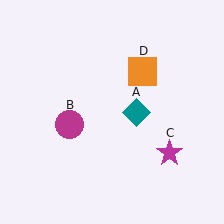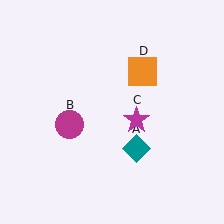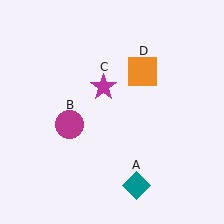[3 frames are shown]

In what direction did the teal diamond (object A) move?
The teal diamond (object A) moved down.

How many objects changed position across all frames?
2 objects changed position: teal diamond (object A), magenta star (object C).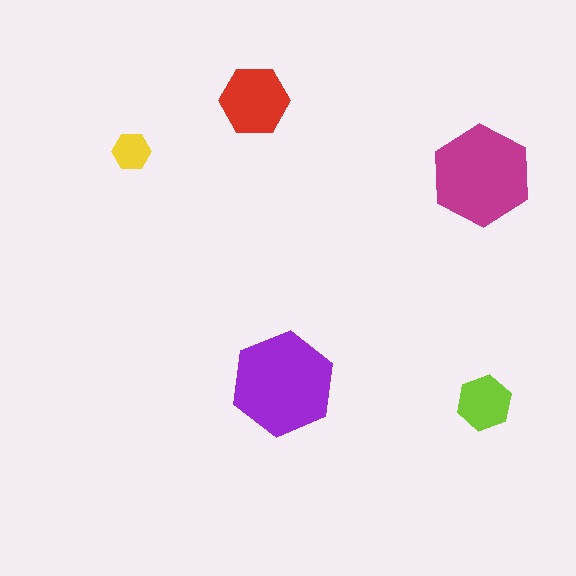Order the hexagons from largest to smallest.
the purple one, the magenta one, the red one, the lime one, the yellow one.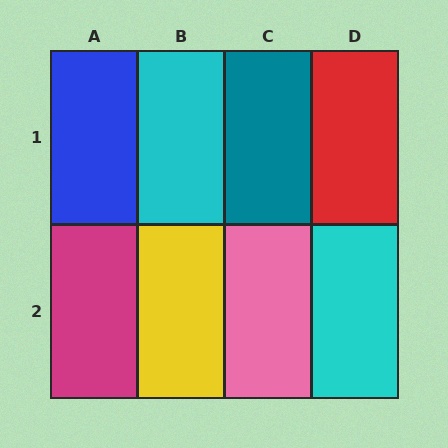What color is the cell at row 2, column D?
Cyan.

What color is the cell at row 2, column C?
Pink.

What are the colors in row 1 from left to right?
Blue, cyan, teal, red.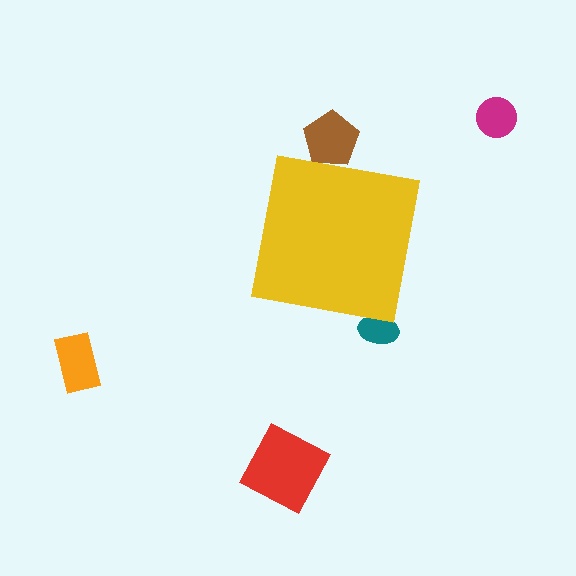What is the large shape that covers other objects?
A yellow square.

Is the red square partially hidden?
No, the red square is fully visible.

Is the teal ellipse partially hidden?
Yes, the teal ellipse is partially hidden behind the yellow square.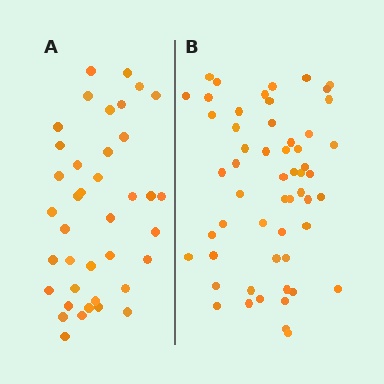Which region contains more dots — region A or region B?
Region B (the right region) has more dots.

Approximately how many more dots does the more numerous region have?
Region B has approximately 15 more dots than region A.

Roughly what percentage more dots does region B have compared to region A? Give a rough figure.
About 40% more.